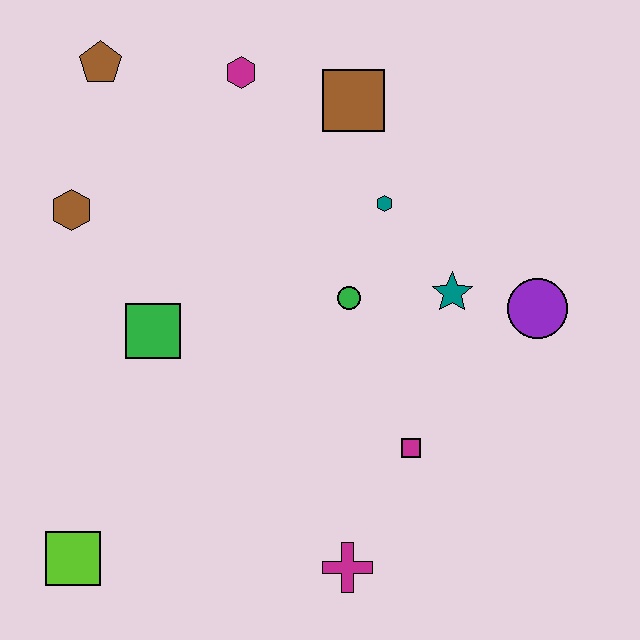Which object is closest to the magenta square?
The magenta cross is closest to the magenta square.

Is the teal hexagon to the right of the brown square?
Yes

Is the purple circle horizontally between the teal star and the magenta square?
No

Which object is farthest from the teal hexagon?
The lime square is farthest from the teal hexagon.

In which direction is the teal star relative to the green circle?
The teal star is to the right of the green circle.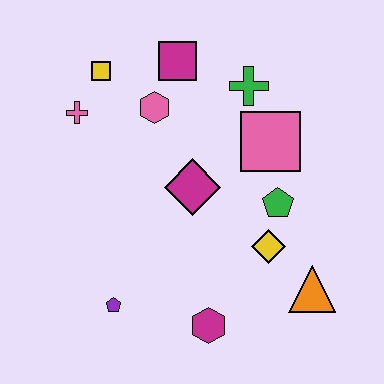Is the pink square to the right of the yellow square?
Yes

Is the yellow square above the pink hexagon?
Yes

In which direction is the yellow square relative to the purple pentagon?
The yellow square is above the purple pentagon.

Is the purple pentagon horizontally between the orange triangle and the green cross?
No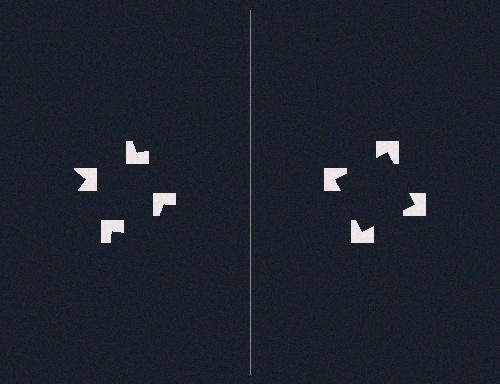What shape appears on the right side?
An illusory square.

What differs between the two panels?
The notched squares are positioned identically on both sides; only the wedge orientations differ. On the right they align to a square; on the left they are misaligned.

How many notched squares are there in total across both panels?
8 — 4 on each side.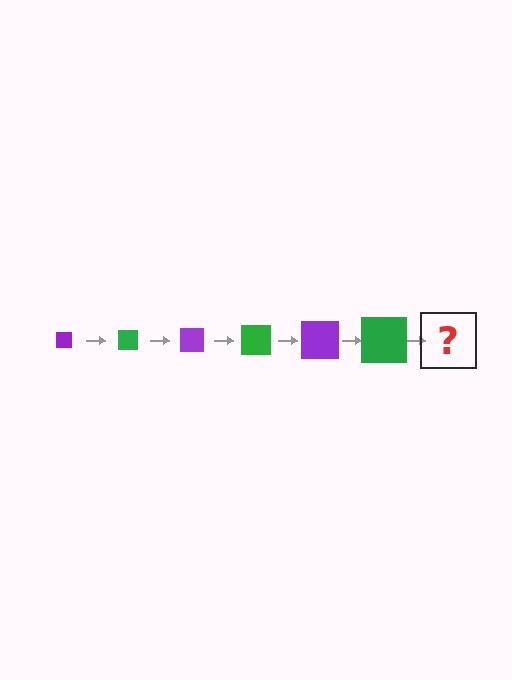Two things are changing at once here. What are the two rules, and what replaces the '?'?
The two rules are that the square grows larger each step and the color cycles through purple and green. The '?' should be a purple square, larger than the previous one.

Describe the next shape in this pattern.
It should be a purple square, larger than the previous one.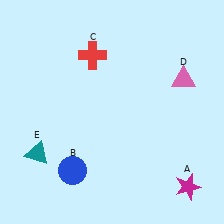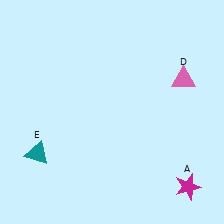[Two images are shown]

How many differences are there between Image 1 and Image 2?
There are 2 differences between the two images.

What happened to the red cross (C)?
The red cross (C) was removed in Image 2. It was in the top-left area of Image 1.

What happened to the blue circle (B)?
The blue circle (B) was removed in Image 2. It was in the bottom-left area of Image 1.